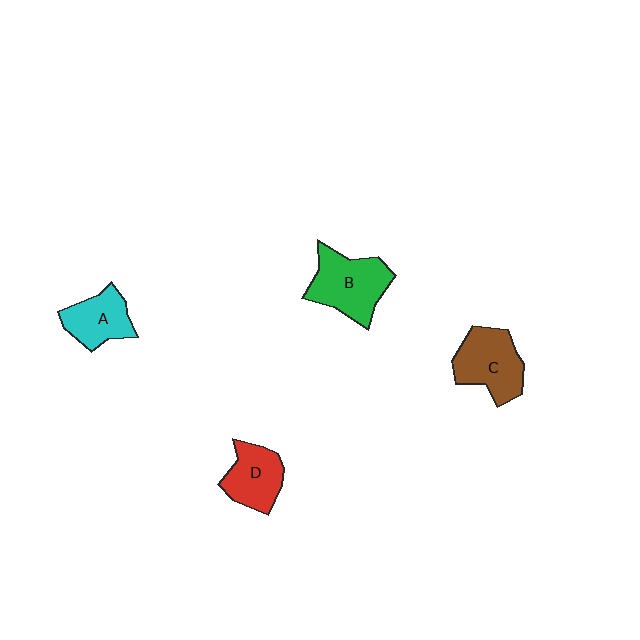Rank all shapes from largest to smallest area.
From largest to smallest: B (green), C (brown), D (red), A (cyan).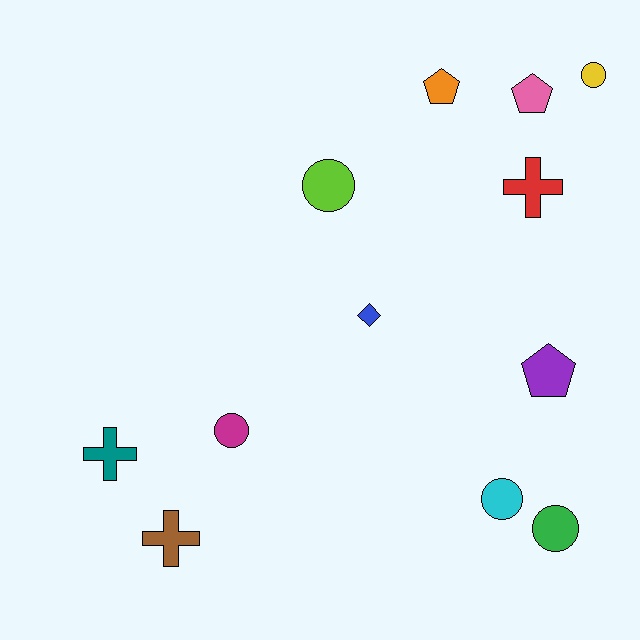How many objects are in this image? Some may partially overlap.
There are 12 objects.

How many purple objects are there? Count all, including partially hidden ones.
There is 1 purple object.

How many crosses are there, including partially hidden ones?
There are 3 crosses.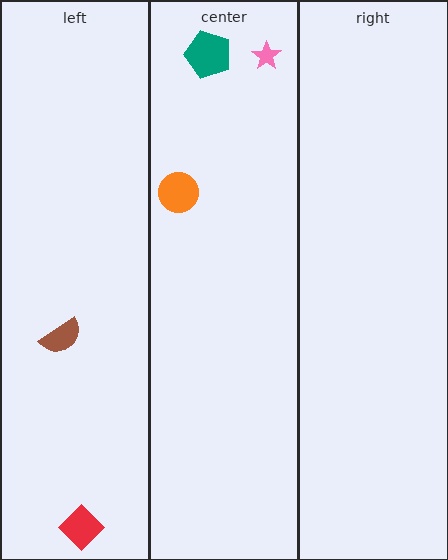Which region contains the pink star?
The center region.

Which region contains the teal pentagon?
The center region.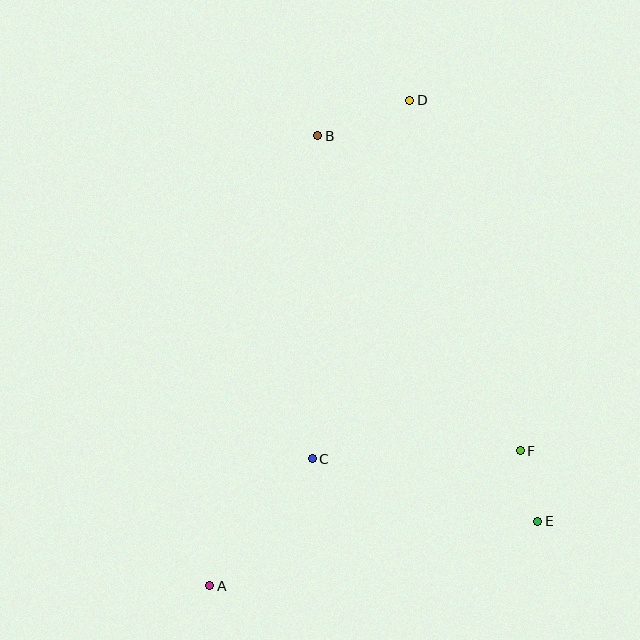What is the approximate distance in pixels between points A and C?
The distance between A and C is approximately 163 pixels.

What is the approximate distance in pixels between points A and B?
The distance between A and B is approximately 463 pixels.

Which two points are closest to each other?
Points E and F are closest to each other.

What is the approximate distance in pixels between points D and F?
The distance between D and F is approximately 367 pixels.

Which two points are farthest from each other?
Points A and D are farthest from each other.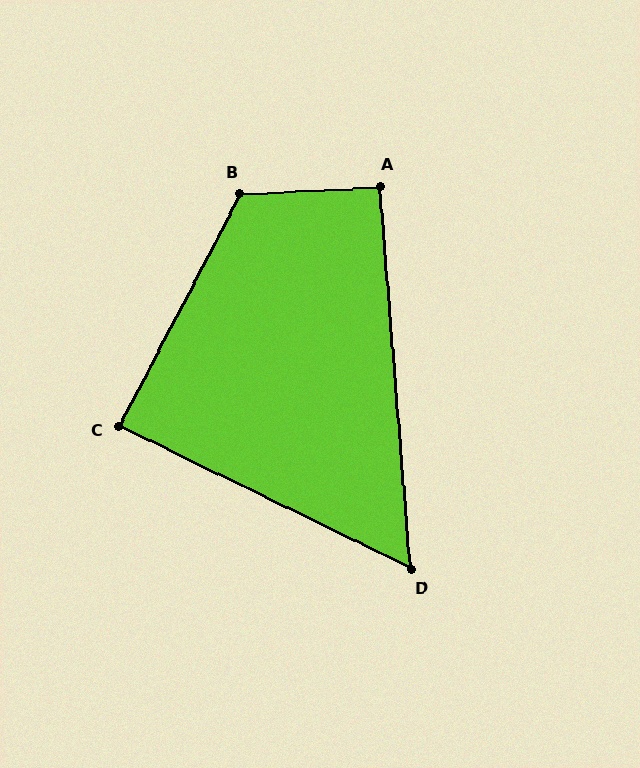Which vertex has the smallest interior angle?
D, at approximately 60 degrees.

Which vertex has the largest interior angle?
B, at approximately 120 degrees.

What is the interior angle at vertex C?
Approximately 88 degrees (approximately right).